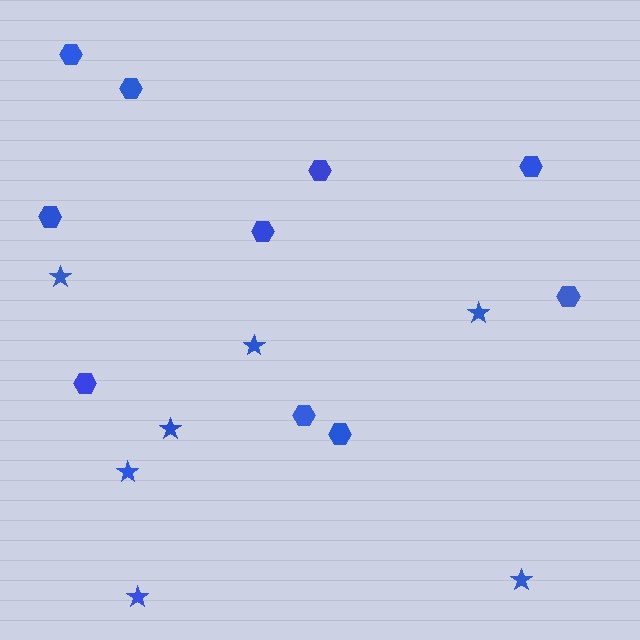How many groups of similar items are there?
There are 2 groups: one group of hexagons (10) and one group of stars (7).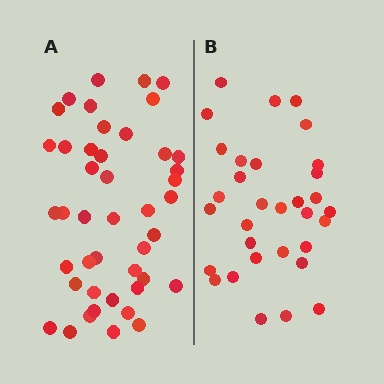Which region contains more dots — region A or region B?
Region A (the left region) has more dots.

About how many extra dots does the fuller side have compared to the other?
Region A has roughly 12 or so more dots than region B.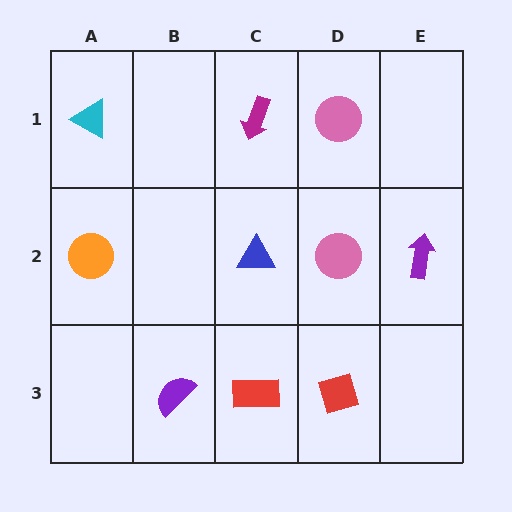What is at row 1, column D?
A pink circle.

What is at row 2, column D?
A pink circle.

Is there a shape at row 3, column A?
No, that cell is empty.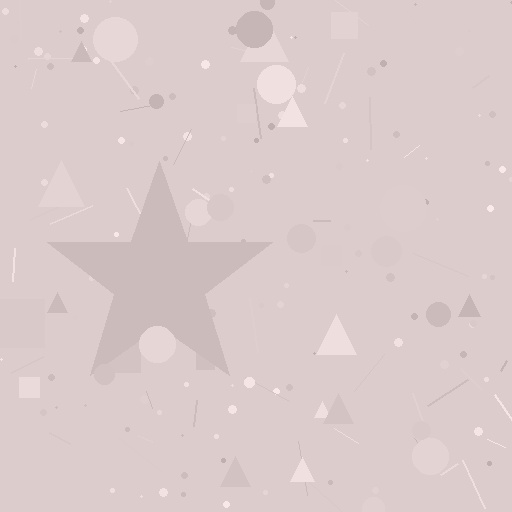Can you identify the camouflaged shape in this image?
The camouflaged shape is a star.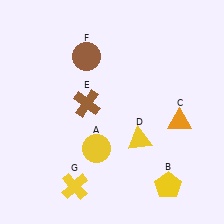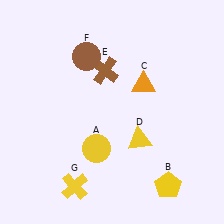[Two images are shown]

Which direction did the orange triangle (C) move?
The orange triangle (C) moved up.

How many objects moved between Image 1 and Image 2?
2 objects moved between the two images.